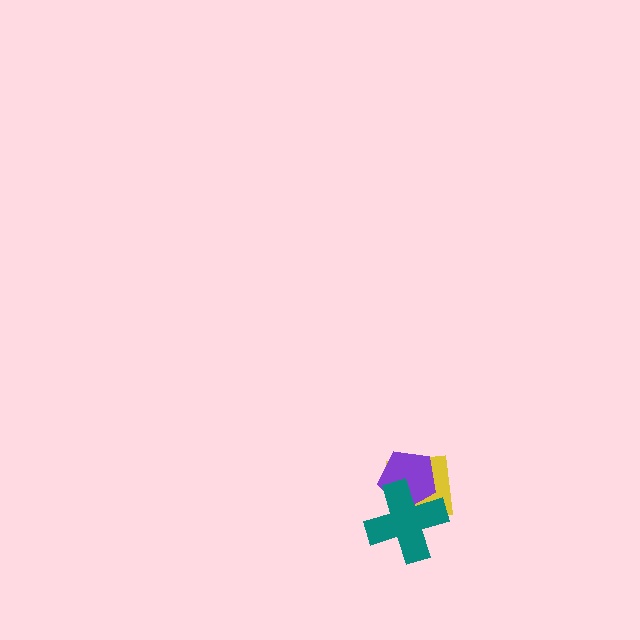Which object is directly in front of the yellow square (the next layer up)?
The purple pentagon is directly in front of the yellow square.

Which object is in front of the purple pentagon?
The teal cross is in front of the purple pentagon.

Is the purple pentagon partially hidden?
Yes, it is partially covered by another shape.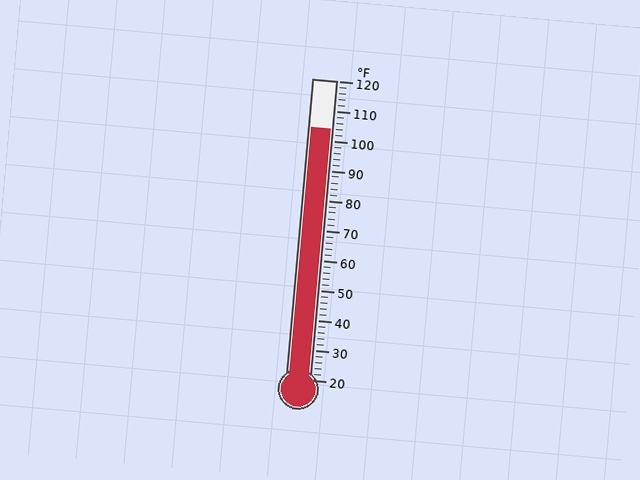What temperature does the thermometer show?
The thermometer shows approximately 104°F.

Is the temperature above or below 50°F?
The temperature is above 50°F.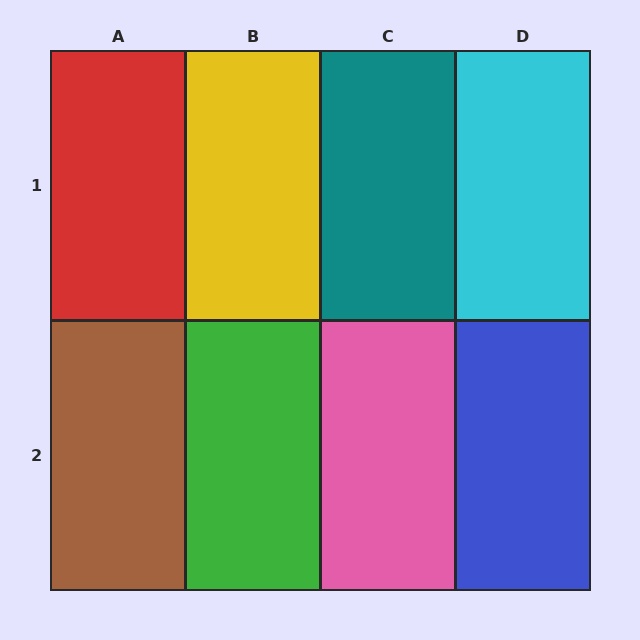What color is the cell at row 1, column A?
Red.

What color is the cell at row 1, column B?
Yellow.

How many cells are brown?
1 cell is brown.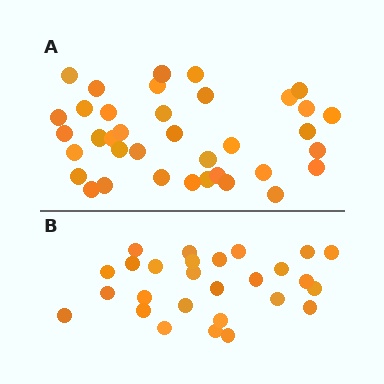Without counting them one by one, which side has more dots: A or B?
Region A (the top region) has more dots.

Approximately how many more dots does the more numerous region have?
Region A has roughly 10 or so more dots than region B.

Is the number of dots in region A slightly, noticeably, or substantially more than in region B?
Region A has noticeably more, but not dramatically so. The ratio is roughly 1.4 to 1.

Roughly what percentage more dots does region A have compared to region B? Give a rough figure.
About 35% more.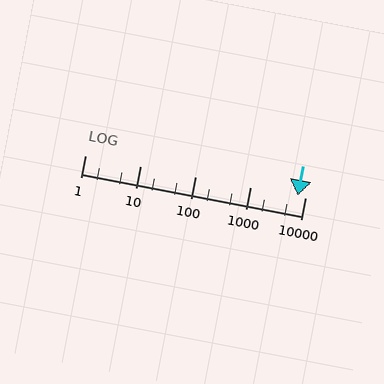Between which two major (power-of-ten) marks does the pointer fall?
The pointer is between 1000 and 10000.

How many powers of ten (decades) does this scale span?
The scale spans 4 decades, from 1 to 10000.